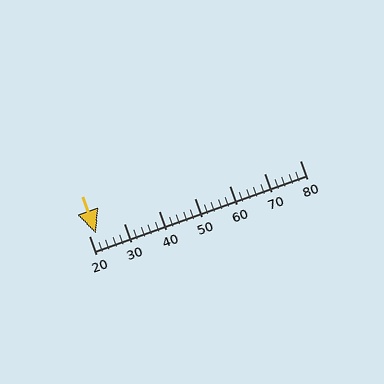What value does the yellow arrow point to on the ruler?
The yellow arrow points to approximately 22.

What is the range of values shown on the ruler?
The ruler shows values from 20 to 80.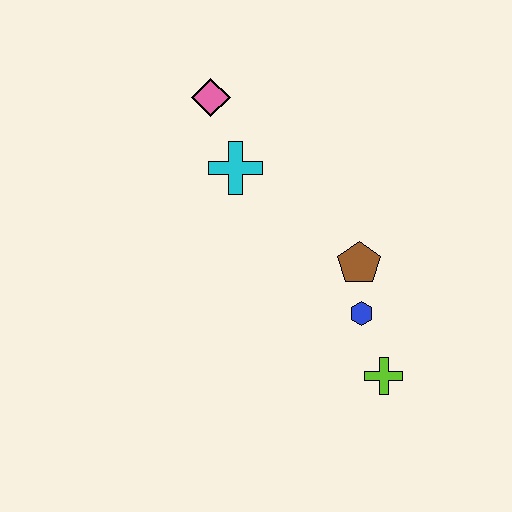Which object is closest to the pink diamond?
The cyan cross is closest to the pink diamond.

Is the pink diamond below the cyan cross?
No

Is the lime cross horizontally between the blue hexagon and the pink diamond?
No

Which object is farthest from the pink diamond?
The lime cross is farthest from the pink diamond.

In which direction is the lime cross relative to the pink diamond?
The lime cross is below the pink diamond.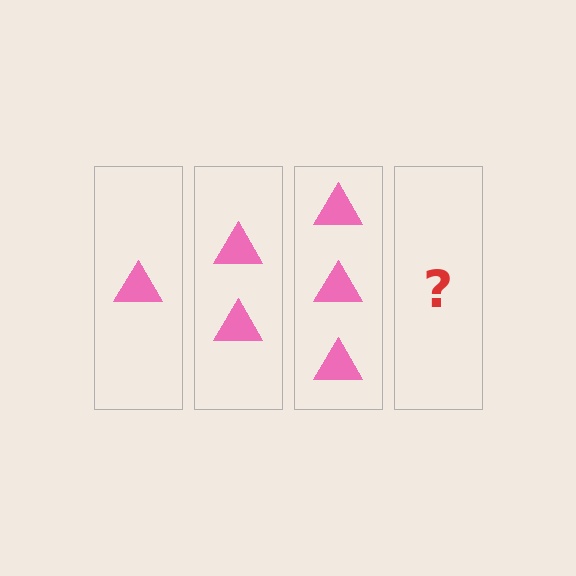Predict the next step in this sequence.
The next step is 4 triangles.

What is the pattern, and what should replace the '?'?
The pattern is that each step adds one more triangle. The '?' should be 4 triangles.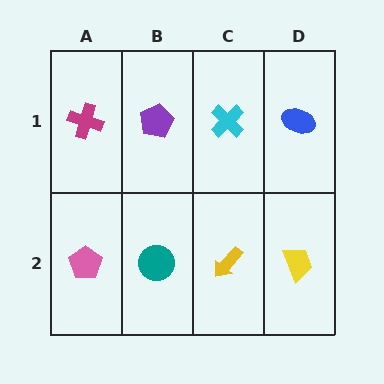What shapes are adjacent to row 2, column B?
A purple pentagon (row 1, column B), a pink pentagon (row 2, column A), a yellow arrow (row 2, column C).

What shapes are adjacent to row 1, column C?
A yellow arrow (row 2, column C), a purple pentagon (row 1, column B), a blue ellipse (row 1, column D).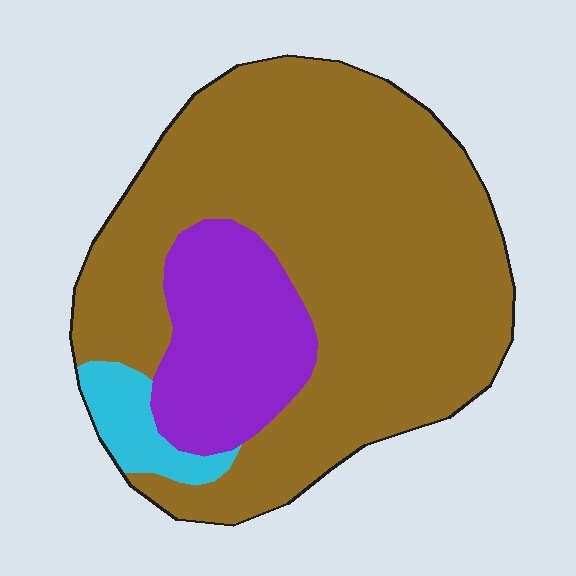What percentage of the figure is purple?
Purple takes up about one fifth (1/5) of the figure.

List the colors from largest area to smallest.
From largest to smallest: brown, purple, cyan.